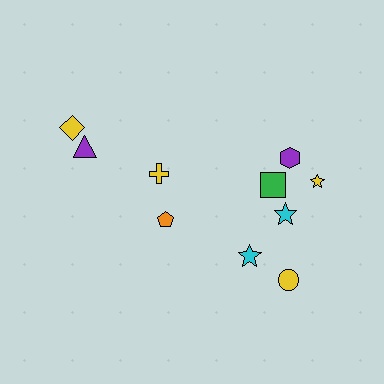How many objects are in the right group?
There are 6 objects.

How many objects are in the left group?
There are 4 objects.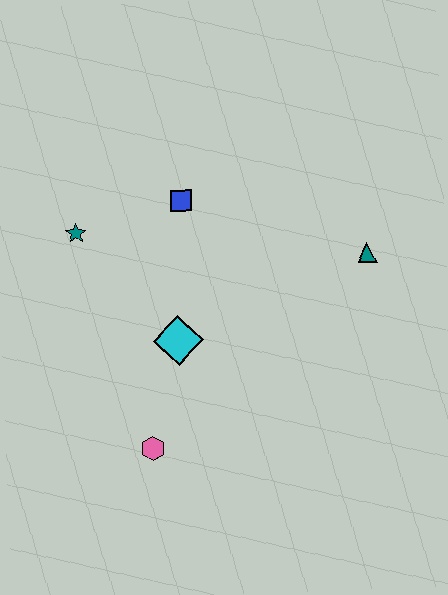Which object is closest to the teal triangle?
The blue square is closest to the teal triangle.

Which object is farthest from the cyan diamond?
The teal triangle is farthest from the cyan diamond.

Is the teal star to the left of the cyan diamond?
Yes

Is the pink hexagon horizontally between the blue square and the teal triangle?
No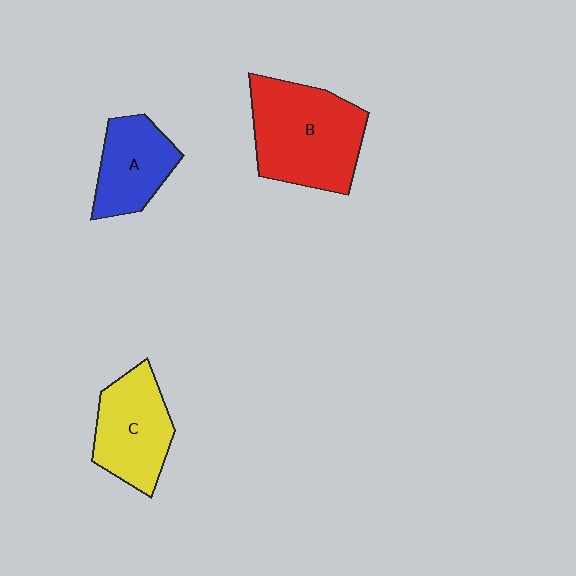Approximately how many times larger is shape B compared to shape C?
Approximately 1.4 times.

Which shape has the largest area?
Shape B (red).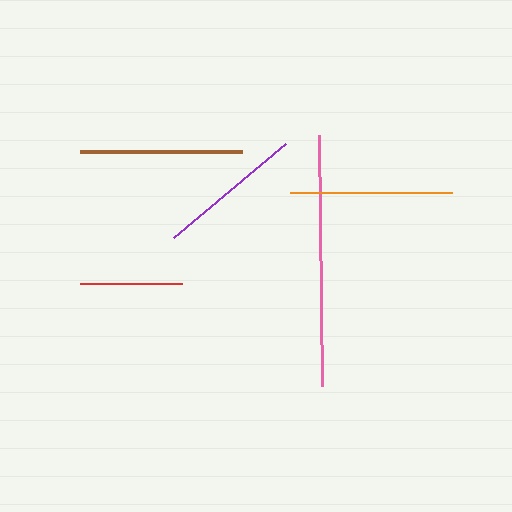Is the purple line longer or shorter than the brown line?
The brown line is longer than the purple line.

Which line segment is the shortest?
The red line is the shortest at approximately 102 pixels.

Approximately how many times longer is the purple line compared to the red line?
The purple line is approximately 1.4 times the length of the red line.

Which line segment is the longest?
The pink line is the longest at approximately 251 pixels.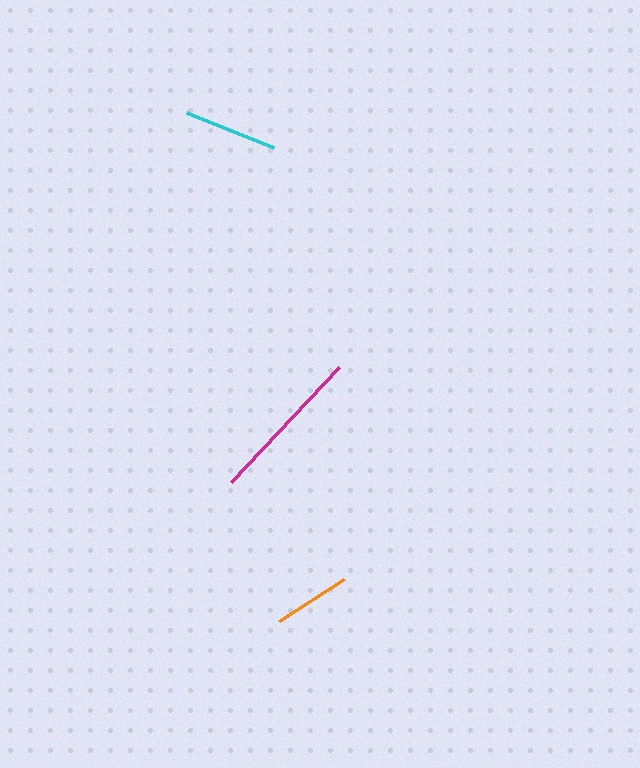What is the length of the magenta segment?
The magenta segment is approximately 158 pixels long.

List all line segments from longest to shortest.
From longest to shortest: magenta, cyan, orange.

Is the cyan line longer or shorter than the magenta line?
The magenta line is longer than the cyan line.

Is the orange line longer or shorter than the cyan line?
The cyan line is longer than the orange line.